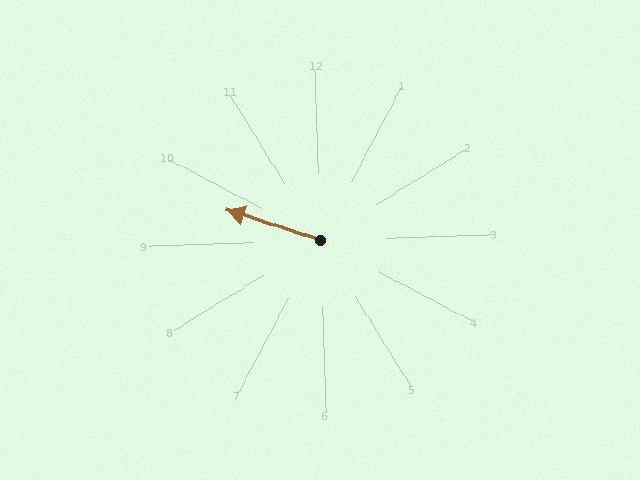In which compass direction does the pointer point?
West.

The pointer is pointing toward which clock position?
Roughly 10 o'clock.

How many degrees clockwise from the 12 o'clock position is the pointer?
Approximately 290 degrees.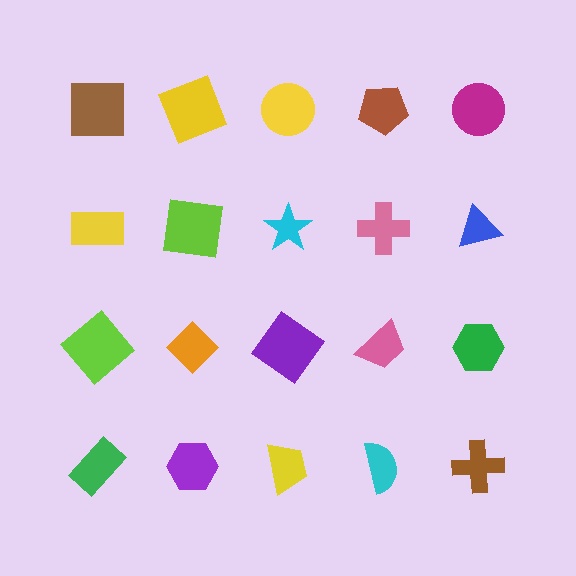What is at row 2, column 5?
A blue triangle.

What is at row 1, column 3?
A yellow circle.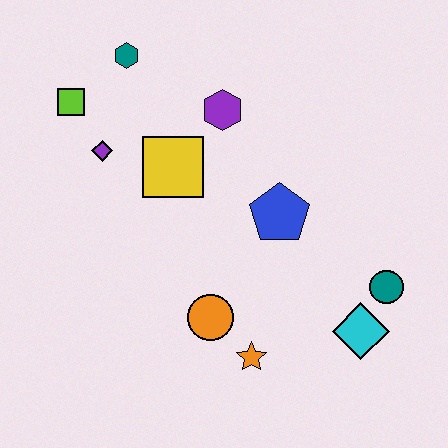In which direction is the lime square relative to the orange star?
The lime square is above the orange star.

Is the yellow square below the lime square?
Yes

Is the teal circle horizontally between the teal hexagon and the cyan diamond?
No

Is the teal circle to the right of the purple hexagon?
Yes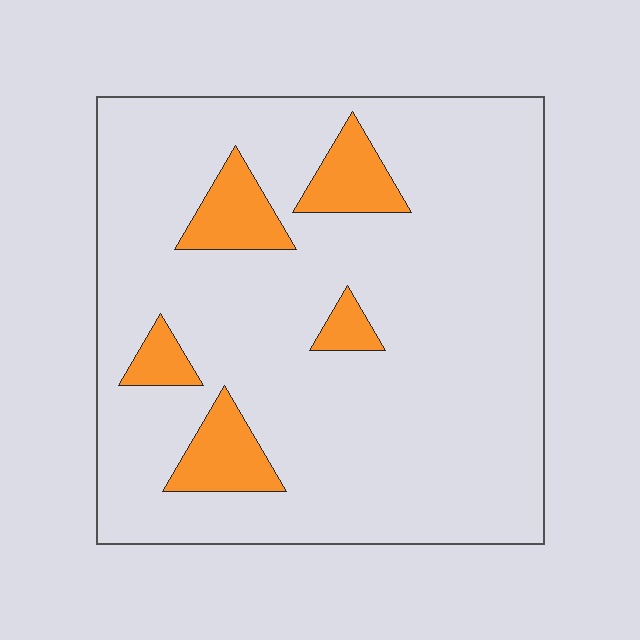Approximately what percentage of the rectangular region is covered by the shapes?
Approximately 10%.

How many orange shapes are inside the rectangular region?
5.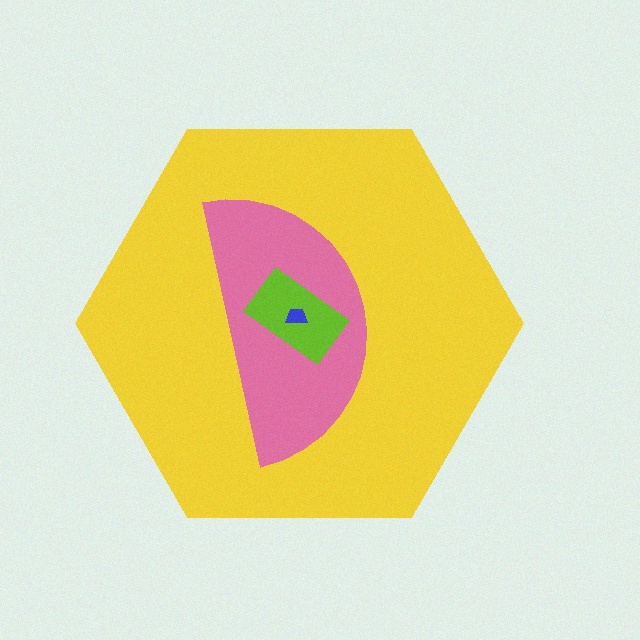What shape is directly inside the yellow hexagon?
The pink semicircle.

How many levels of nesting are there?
4.